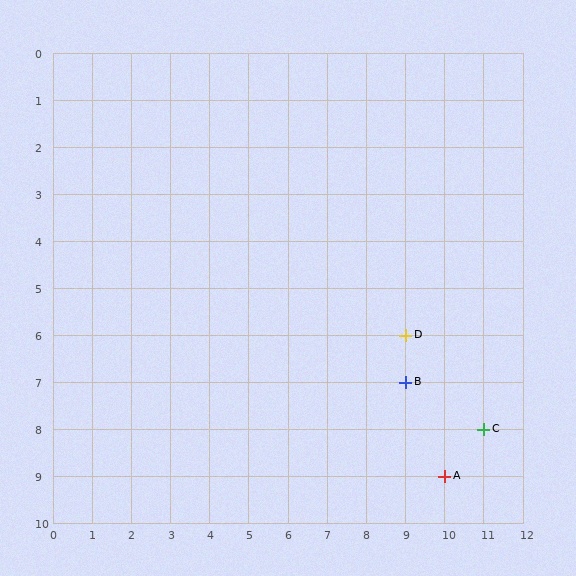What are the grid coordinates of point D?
Point D is at grid coordinates (9, 6).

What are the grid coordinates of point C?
Point C is at grid coordinates (11, 8).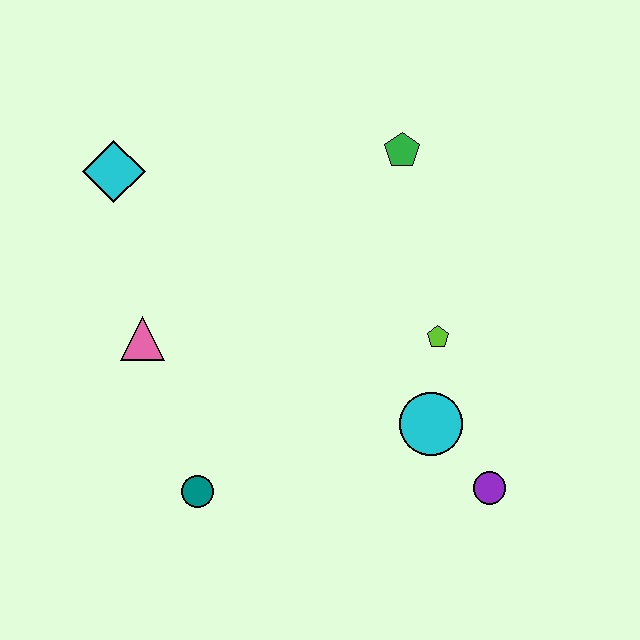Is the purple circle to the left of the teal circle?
No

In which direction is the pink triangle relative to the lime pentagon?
The pink triangle is to the left of the lime pentagon.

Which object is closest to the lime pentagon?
The cyan circle is closest to the lime pentagon.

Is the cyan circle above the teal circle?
Yes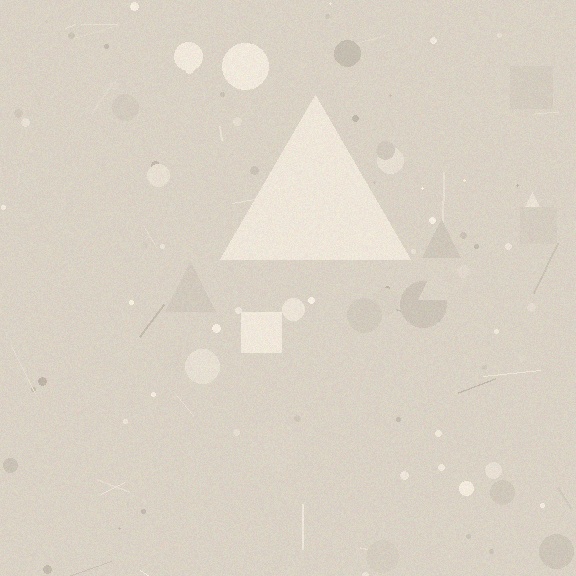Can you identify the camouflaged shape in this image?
The camouflaged shape is a triangle.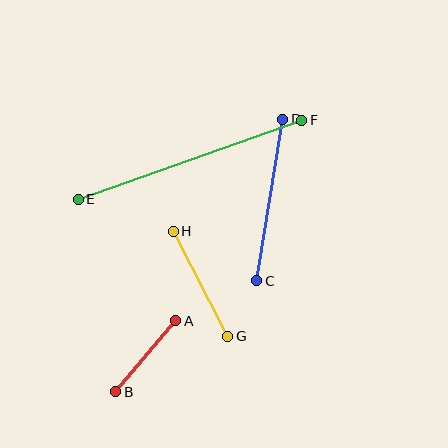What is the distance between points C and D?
The distance is approximately 163 pixels.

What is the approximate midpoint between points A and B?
The midpoint is at approximately (146, 356) pixels.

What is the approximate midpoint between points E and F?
The midpoint is at approximately (190, 160) pixels.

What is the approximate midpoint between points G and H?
The midpoint is at approximately (200, 284) pixels.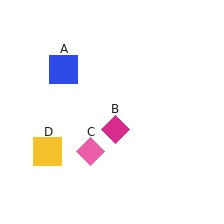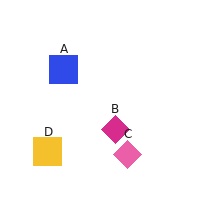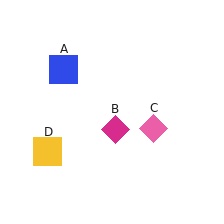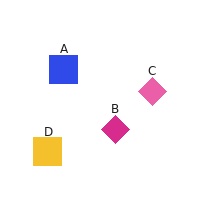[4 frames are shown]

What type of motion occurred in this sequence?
The pink diamond (object C) rotated counterclockwise around the center of the scene.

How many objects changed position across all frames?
1 object changed position: pink diamond (object C).